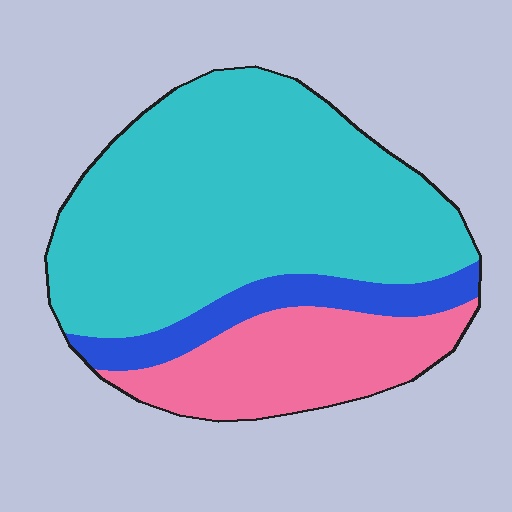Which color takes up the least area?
Blue, at roughly 10%.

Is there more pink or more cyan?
Cyan.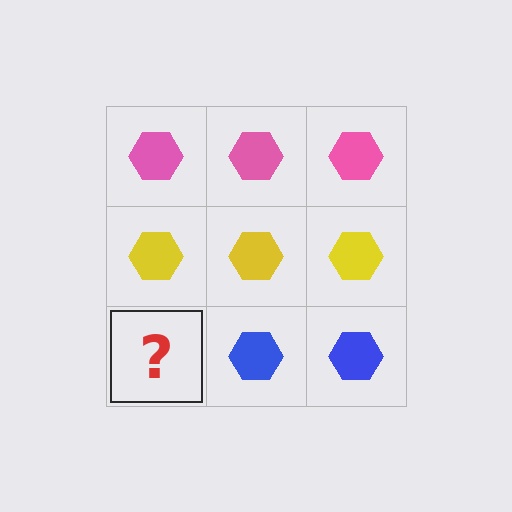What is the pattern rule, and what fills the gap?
The rule is that each row has a consistent color. The gap should be filled with a blue hexagon.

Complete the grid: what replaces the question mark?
The question mark should be replaced with a blue hexagon.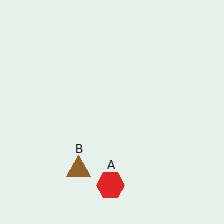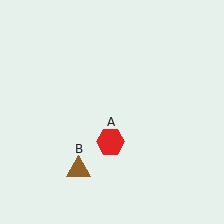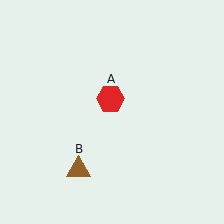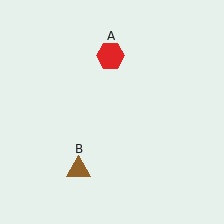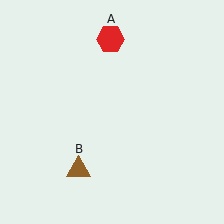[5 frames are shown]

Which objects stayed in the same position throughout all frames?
Brown triangle (object B) remained stationary.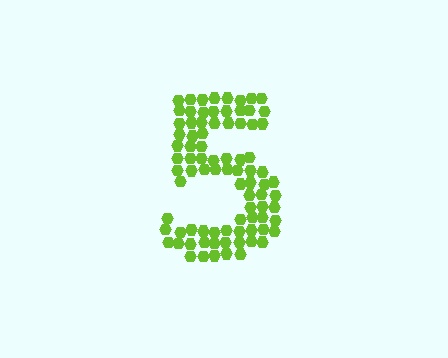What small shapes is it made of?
It is made of small hexagons.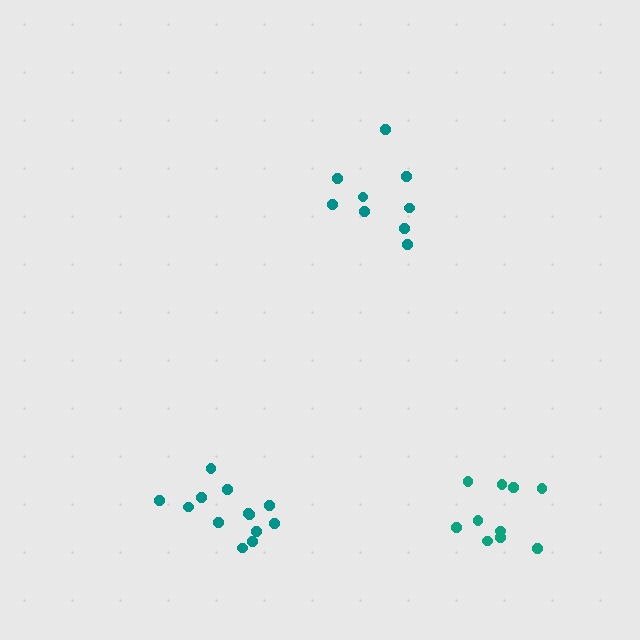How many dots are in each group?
Group 1: 10 dots, Group 2: 9 dots, Group 3: 13 dots (32 total).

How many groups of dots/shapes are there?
There are 3 groups.